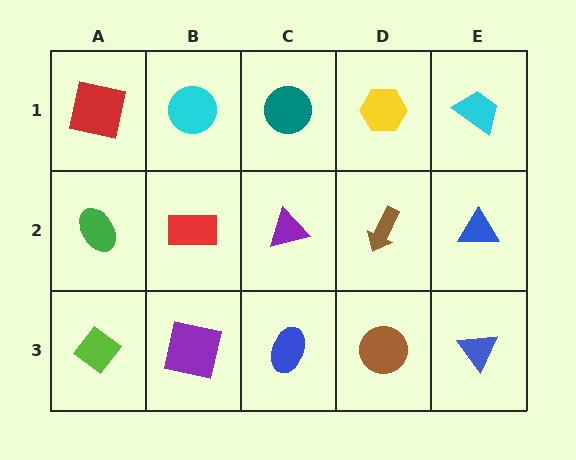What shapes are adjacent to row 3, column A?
A green ellipse (row 2, column A), a purple square (row 3, column B).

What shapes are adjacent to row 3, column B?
A red rectangle (row 2, column B), a lime diamond (row 3, column A), a blue ellipse (row 3, column C).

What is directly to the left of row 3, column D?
A blue ellipse.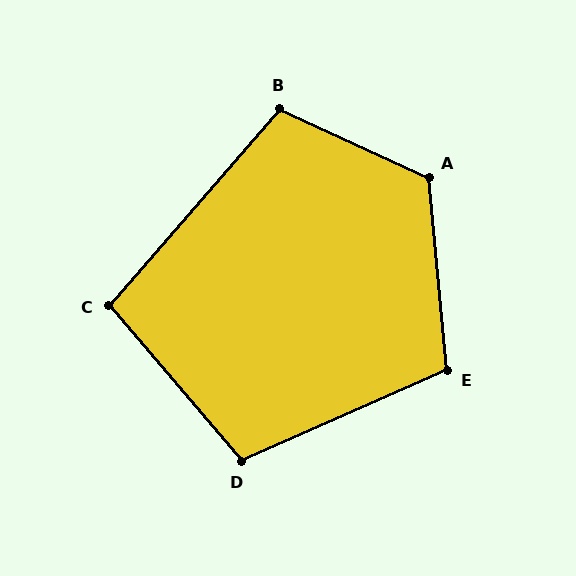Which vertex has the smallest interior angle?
C, at approximately 99 degrees.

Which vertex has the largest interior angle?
A, at approximately 120 degrees.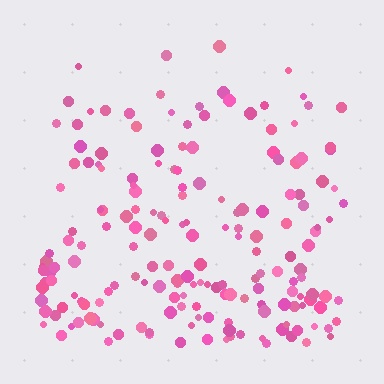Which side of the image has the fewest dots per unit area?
The top.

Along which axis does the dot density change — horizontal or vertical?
Vertical.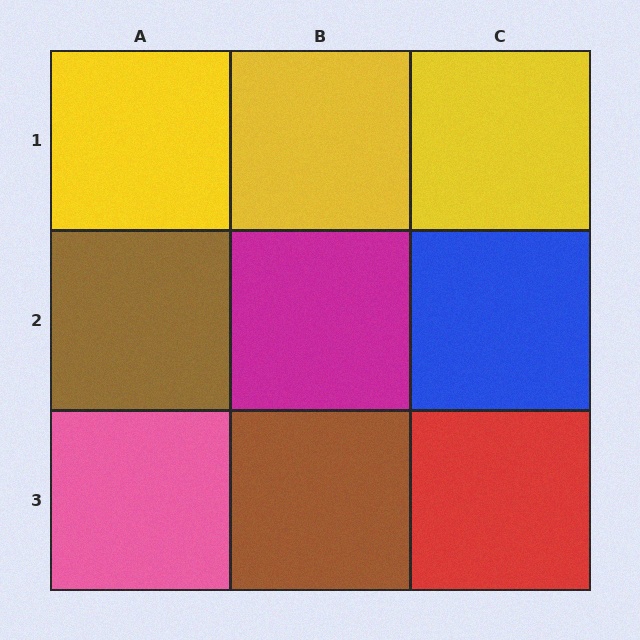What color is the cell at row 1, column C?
Yellow.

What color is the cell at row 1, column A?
Yellow.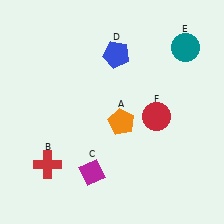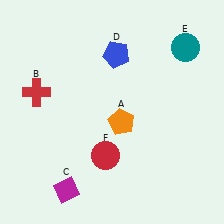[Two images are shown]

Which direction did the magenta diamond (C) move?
The magenta diamond (C) moved left.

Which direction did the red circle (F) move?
The red circle (F) moved left.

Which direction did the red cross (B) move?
The red cross (B) moved up.